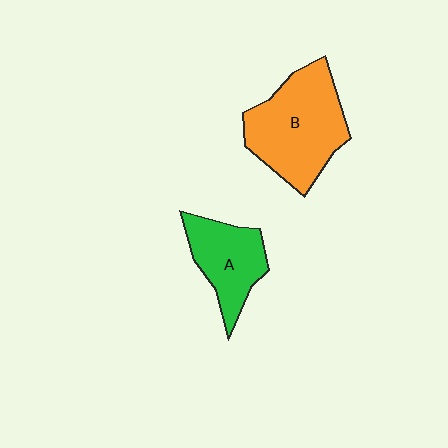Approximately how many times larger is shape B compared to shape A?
Approximately 1.6 times.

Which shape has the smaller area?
Shape A (green).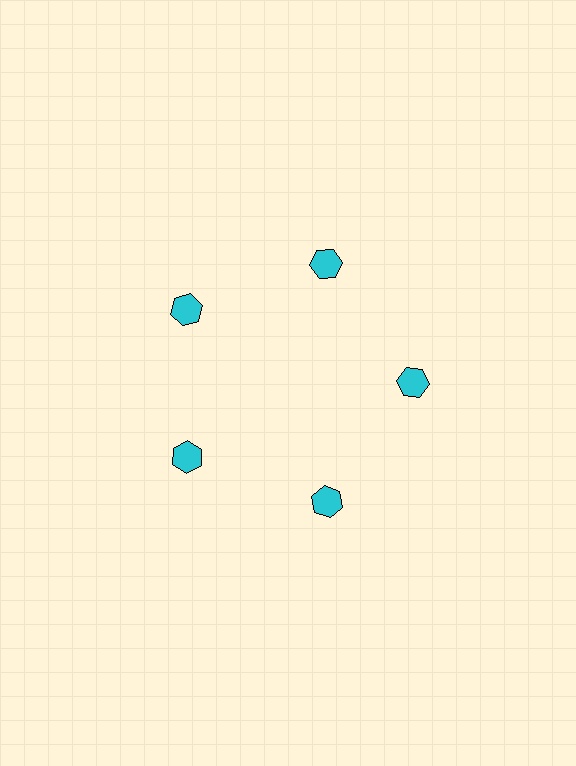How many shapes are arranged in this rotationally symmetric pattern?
There are 5 shapes, arranged in 5 groups of 1.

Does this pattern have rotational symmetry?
Yes, this pattern has 5-fold rotational symmetry. It looks the same after rotating 72 degrees around the center.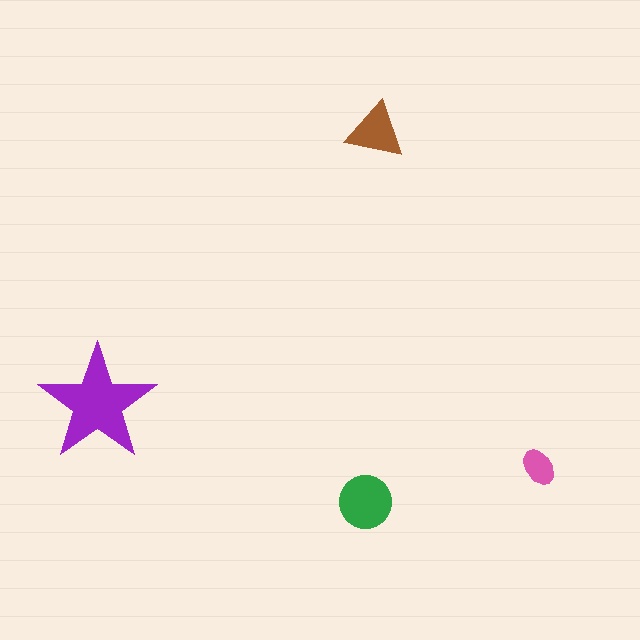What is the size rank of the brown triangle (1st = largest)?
3rd.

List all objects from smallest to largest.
The pink ellipse, the brown triangle, the green circle, the purple star.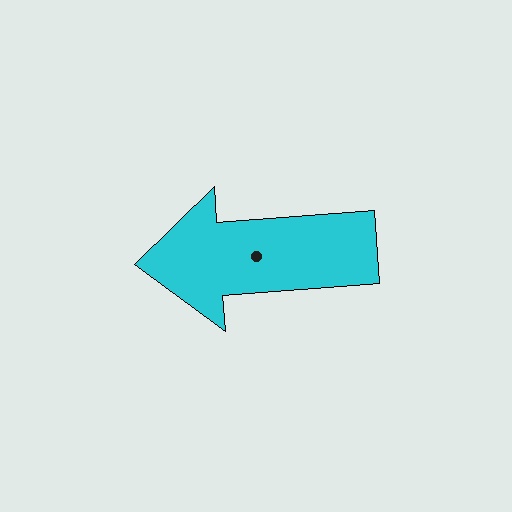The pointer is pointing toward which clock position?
Roughly 9 o'clock.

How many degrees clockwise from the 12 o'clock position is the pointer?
Approximately 266 degrees.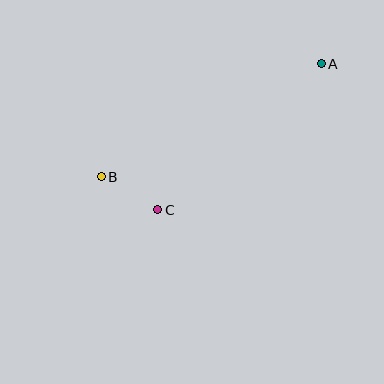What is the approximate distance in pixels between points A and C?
The distance between A and C is approximately 219 pixels.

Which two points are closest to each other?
Points B and C are closest to each other.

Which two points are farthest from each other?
Points A and B are farthest from each other.